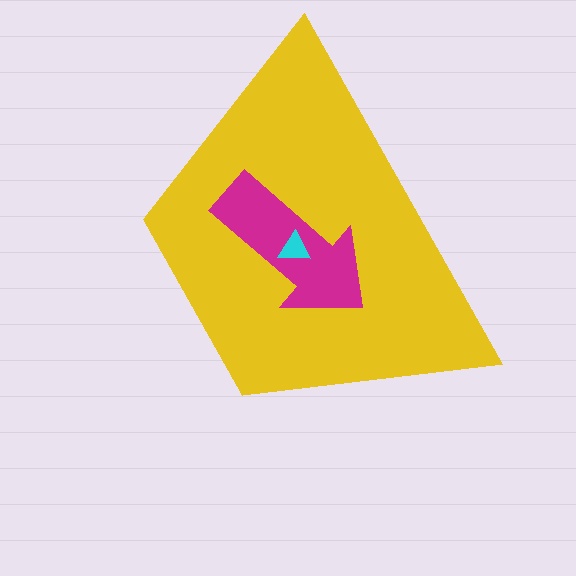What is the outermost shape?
The yellow trapezoid.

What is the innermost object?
The cyan triangle.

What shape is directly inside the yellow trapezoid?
The magenta arrow.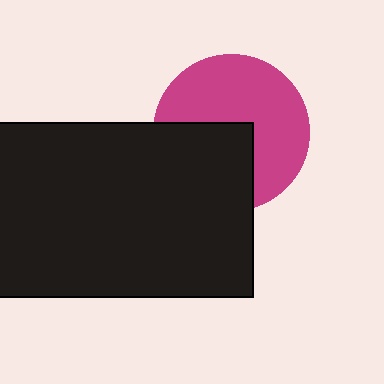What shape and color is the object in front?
The object in front is a black rectangle.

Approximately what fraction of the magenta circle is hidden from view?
Roughly 40% of the magenta circle is hidden behind the black rectangle.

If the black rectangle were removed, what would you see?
You would see the complete magenta circle.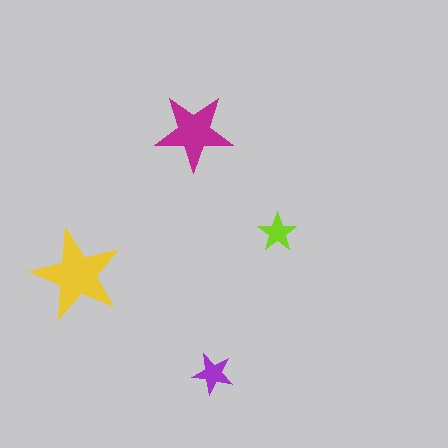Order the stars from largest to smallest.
the yellow one, the magenta one, the purple one, the lime one.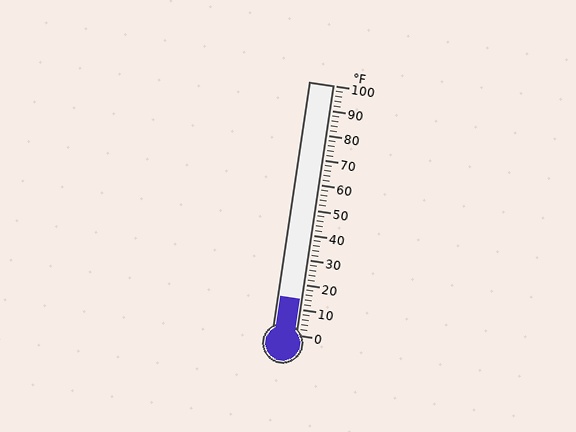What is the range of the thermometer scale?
The thermometer scale ranges from 0°F to 100°F.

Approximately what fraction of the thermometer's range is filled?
The thermometer is filled to approximately 15% of its range.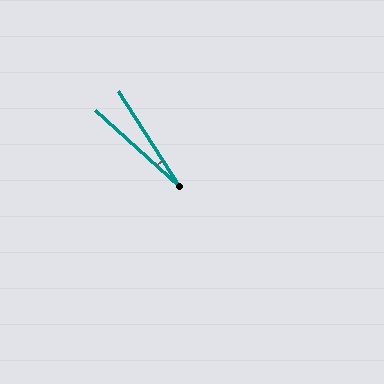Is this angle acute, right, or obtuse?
It is acute.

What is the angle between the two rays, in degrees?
Approximately 15 degrees.